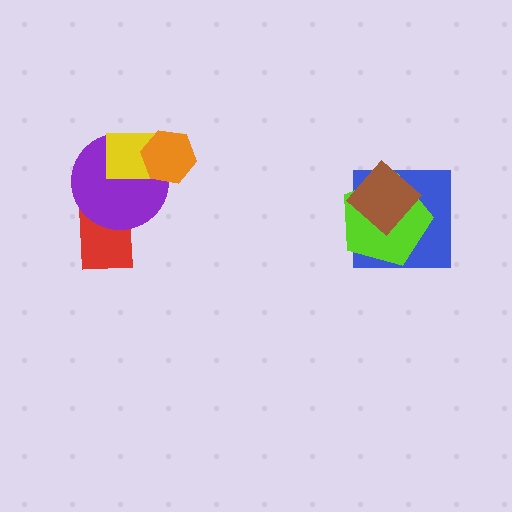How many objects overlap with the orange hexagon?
2 objects overlap with the orange hexagon.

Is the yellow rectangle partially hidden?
Yes, it is partially covered by another shape.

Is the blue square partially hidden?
Yes, it is partially covered by another shape.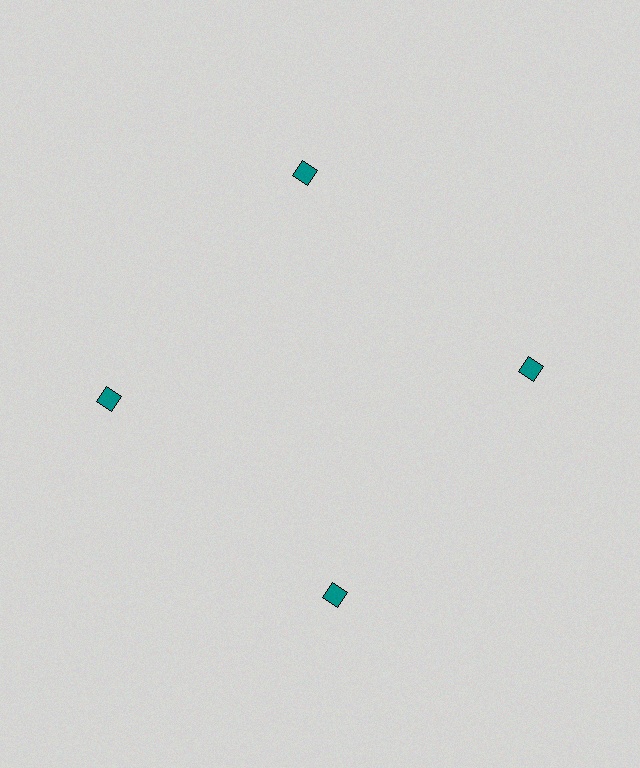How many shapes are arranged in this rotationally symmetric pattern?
There are 4 shapes, arranged in 4 groups of 1.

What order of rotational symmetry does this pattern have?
This pattern has 4-fold rotational symmetry.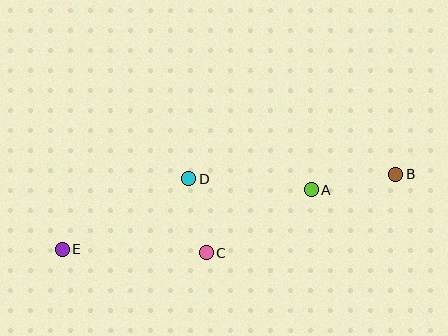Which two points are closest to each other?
Points C and D are closest to each other.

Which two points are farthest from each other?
Points B and E are farthest from each other.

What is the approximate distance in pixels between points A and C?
The distance between A and C is approximately 122 pixels.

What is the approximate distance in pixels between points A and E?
The distance between A and E is approximately 256 pixels.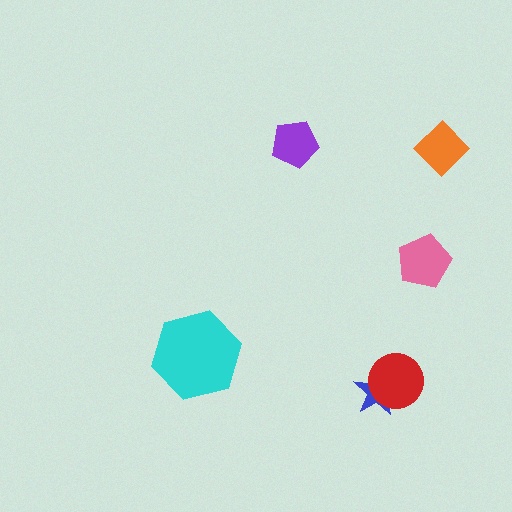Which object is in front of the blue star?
The red circle is in front of the blue star.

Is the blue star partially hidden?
Yes, it is partially covered by another shape.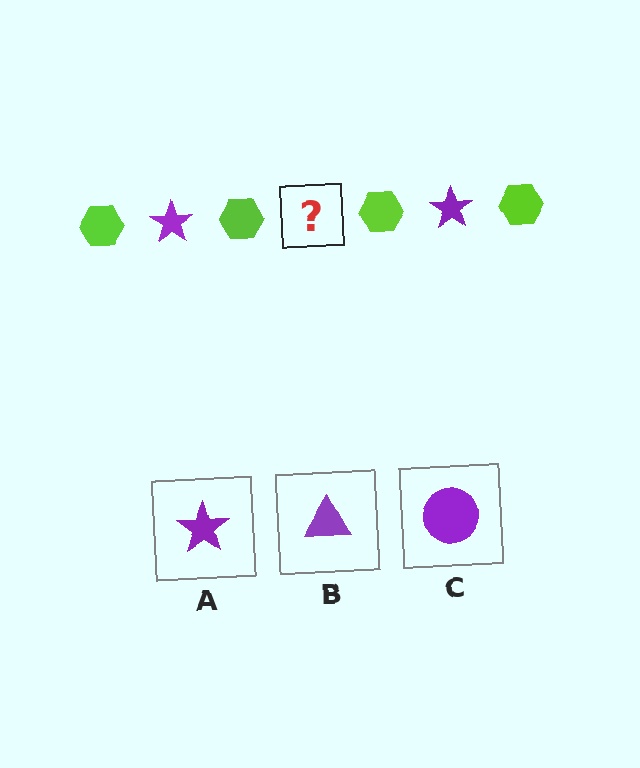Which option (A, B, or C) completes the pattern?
A.